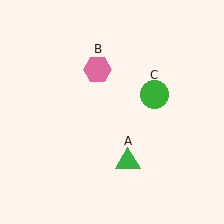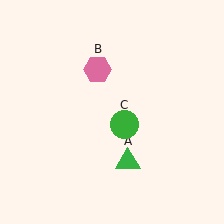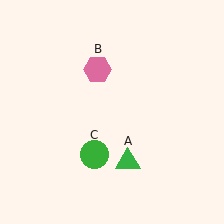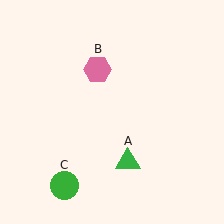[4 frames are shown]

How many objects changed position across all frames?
1 object changed position: green circle (object C).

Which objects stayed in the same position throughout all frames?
Green triangle (object A) and pink hexagon (object B) remained stationary.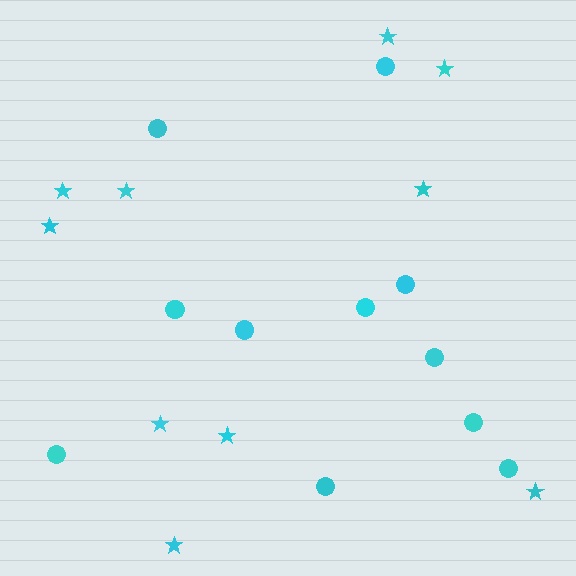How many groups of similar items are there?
There are 2 groups: one group of circles (11) and one group of stars (10).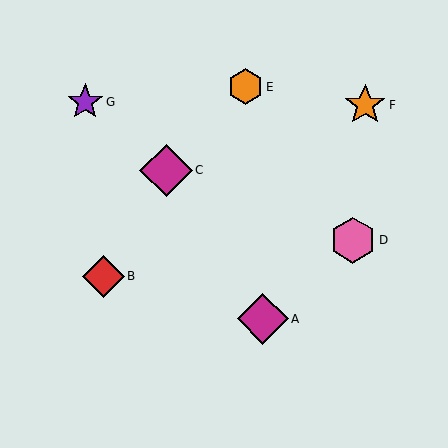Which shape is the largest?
The magenta diamond (labeled C) is the largest.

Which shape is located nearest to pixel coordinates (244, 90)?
The orange hexagon (labeled E) at (245, 87) is nearest to that location.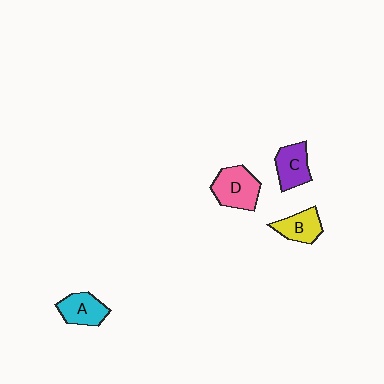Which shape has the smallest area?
Shape B (yellow).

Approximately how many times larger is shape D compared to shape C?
Approximately 1.3 times.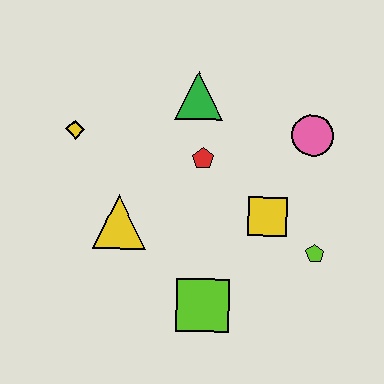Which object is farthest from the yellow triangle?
The pink circle is farthest from the yellow triangle.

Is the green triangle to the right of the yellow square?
No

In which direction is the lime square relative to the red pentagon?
The lime square is below the red pentagon.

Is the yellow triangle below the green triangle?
Yes